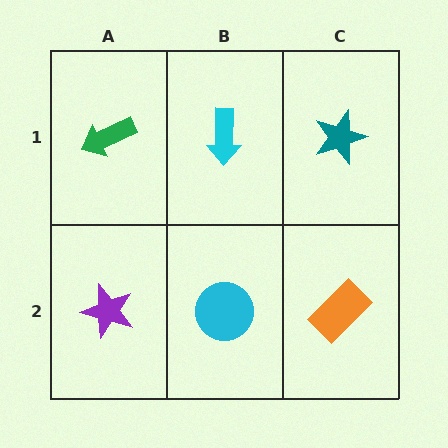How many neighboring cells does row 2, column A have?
2.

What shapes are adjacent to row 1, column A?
A purple star (row 2, column A), a cyan arrow (row 1, column B).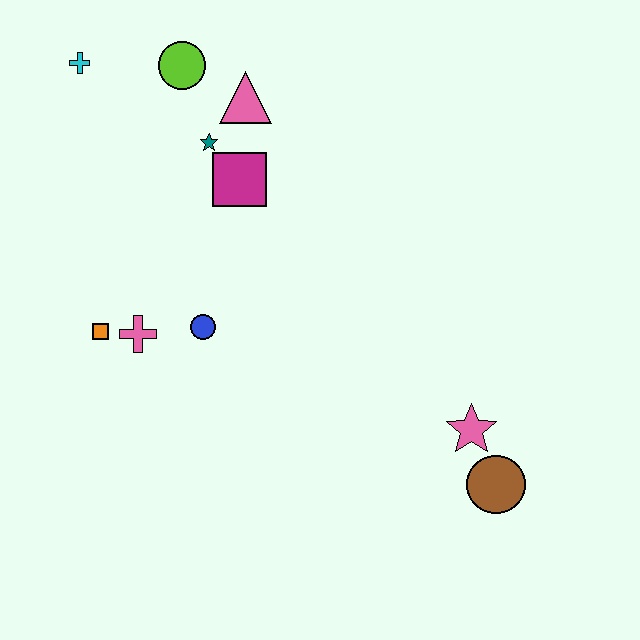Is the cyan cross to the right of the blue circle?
No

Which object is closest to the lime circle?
The pink triangle is closest to the lime circle.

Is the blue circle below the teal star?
Yes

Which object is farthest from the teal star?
The brown circle is farthest from the teal star.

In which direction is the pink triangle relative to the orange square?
The pink triangle is above the orange square.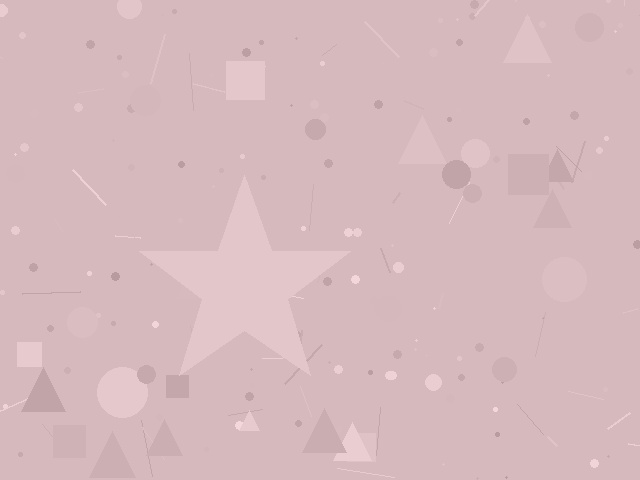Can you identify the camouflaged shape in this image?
The camouflaged shape is a star.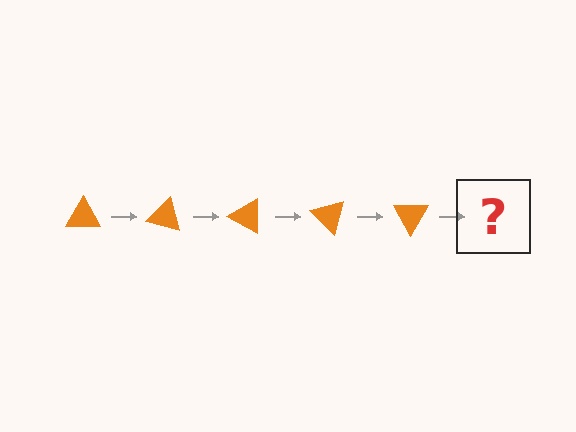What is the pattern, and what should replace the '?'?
The pattern is that the triangle rotates 15 degrees each step. The '?' should be an orange triangle rotated 75 degrees.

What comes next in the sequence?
The next element should be an orange triangle rotated 75 degrees.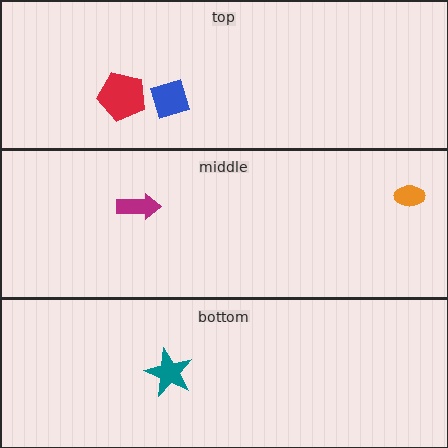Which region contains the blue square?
The top region.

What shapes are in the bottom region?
The teal star.